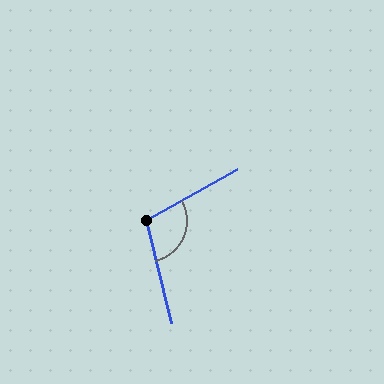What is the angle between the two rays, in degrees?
Approximately 106 degrees.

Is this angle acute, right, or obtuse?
It is obtuse.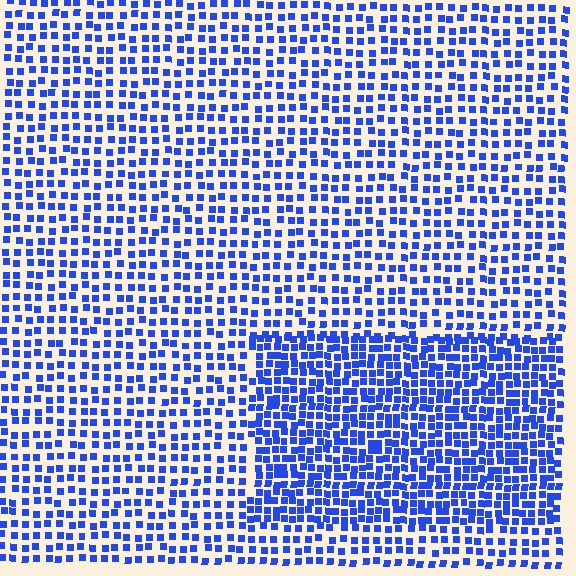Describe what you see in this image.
The image contains small blue elements arranged at two different densities. A rectangle-shaped region is visible where the elements are more densely packed than the surrounding area.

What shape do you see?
I see a rectangle.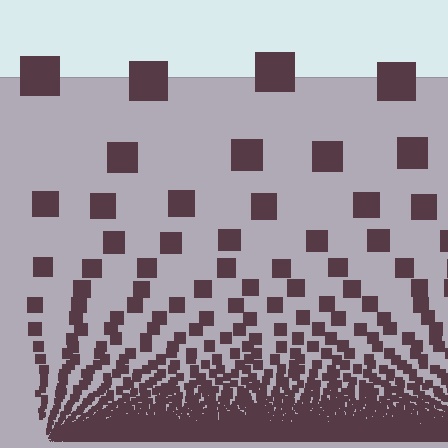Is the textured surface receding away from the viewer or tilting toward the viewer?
The surface appears to tilt toward the viewer. Texture elements get larger and sparser toward the top.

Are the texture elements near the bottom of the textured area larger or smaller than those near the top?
Smaller. The gradient is inverted — elements near the bottom are smaller and denser.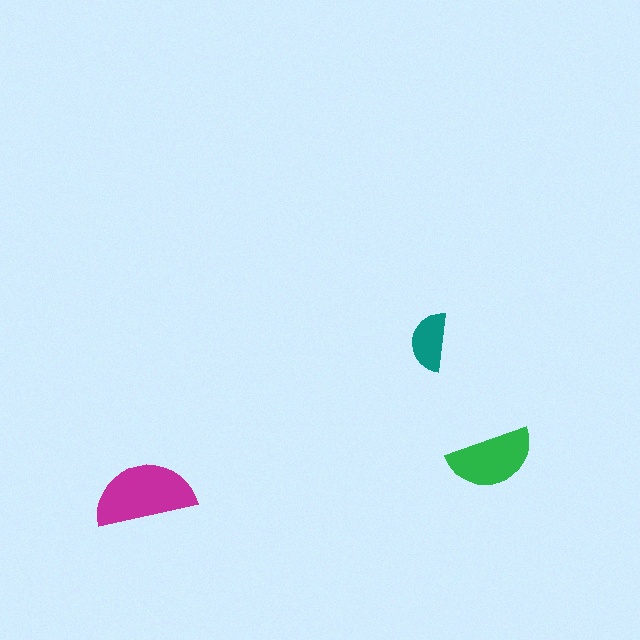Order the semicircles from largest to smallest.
the magenta one, the green one, the teal one.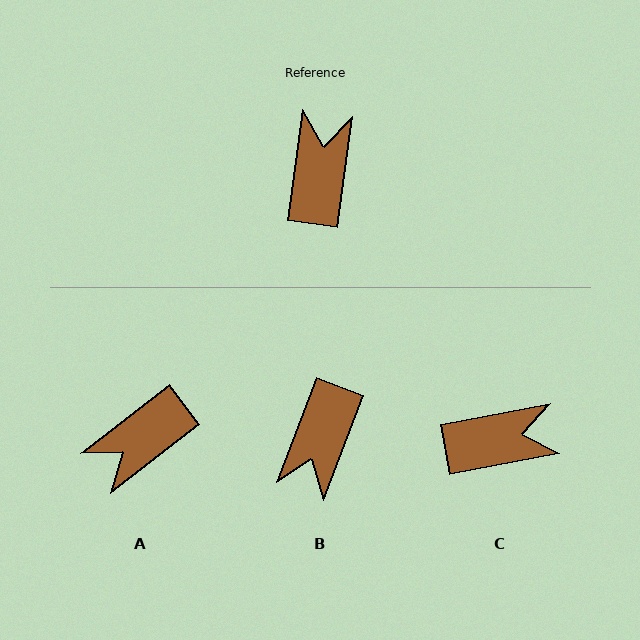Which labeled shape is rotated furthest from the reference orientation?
B, about 167 degrees away.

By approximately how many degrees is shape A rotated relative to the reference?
Approximately 136 degrees counter-clockwise.